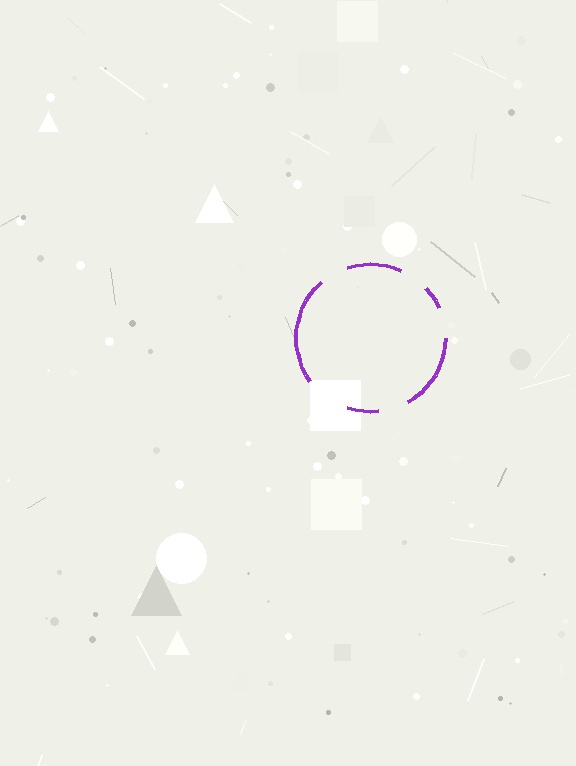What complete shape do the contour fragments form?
The contour fragments form a circle.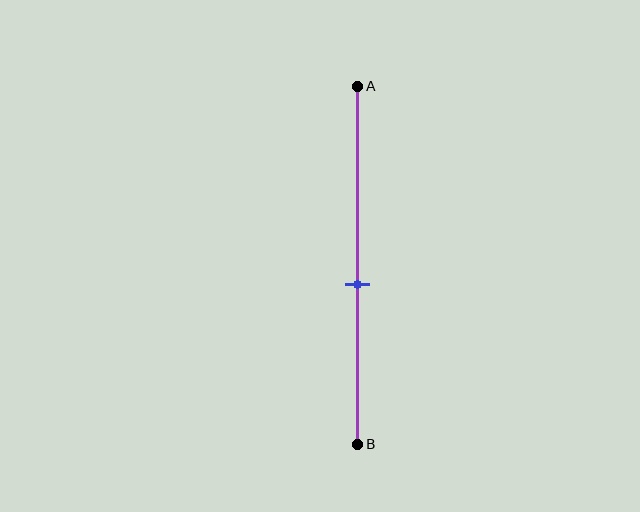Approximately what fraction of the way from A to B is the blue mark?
The blue mark is approximately 55% of the way from A to B.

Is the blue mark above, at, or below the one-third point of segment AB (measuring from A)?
The blue mark is below the one-third point of segment AB.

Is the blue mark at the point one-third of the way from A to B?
No, the mark is at about 55% from A, not at the 33% one-third point.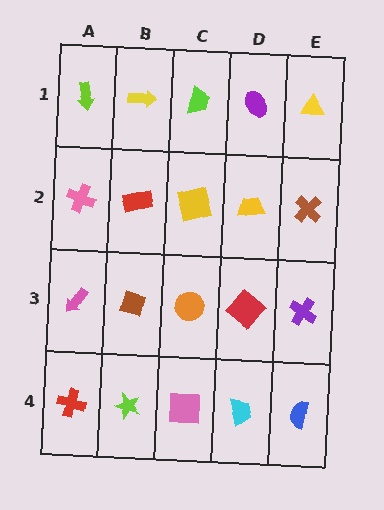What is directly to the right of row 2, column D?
A brown cross.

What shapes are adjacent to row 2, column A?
A lime arrow (row 1, column A), a pink arrow (row 3, column A), a red rectangle (row 2, column B).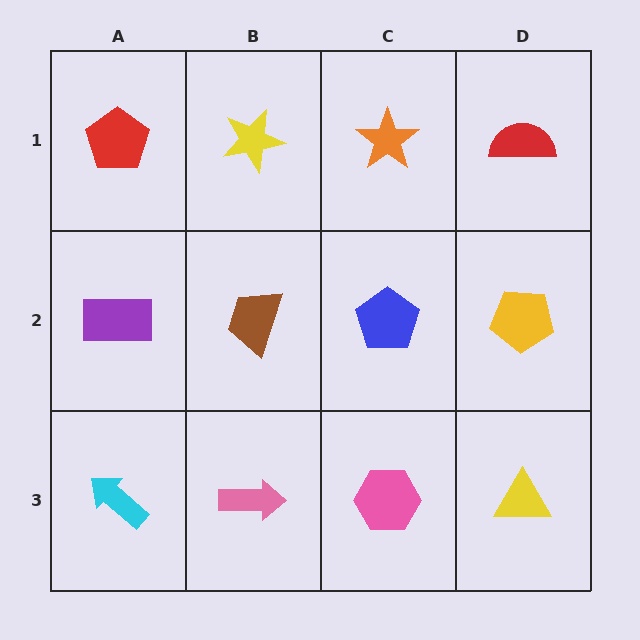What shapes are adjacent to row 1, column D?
A yellow pentagon (row 2, column D), an orange star (row 1, column C).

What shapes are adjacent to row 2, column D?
A red semicircle (row 1, column D), a yellow triangle (row 3, column D), a blue pentagon (row 2, column C).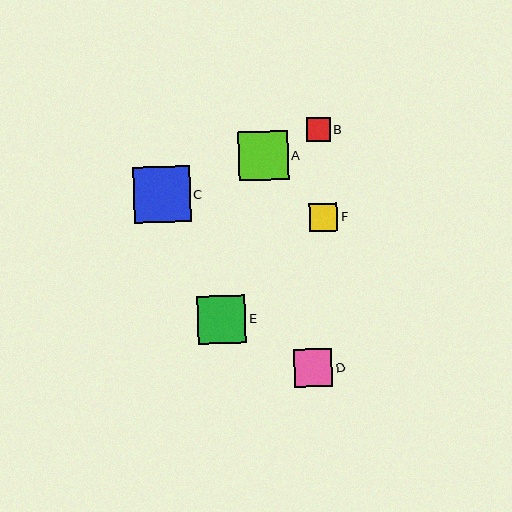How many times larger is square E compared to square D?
Square E is approximately 1.3 times the size of square D.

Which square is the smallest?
Square B is the smallest with a size of approximately 24 pixels.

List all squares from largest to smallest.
From largest to smallest: C, A, E, D, F, B.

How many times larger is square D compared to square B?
Square D is approximately 1.6 times the size of square B.